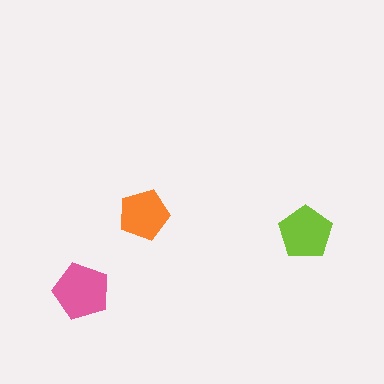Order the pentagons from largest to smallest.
the pink one, the lime one, the orange one.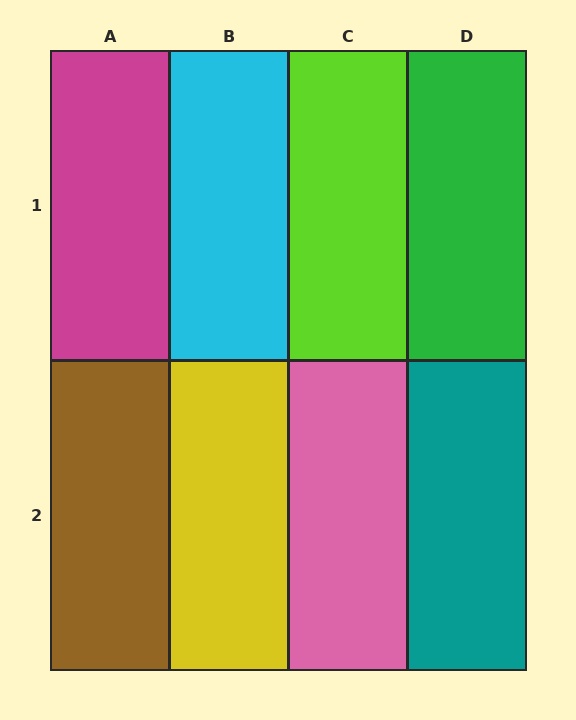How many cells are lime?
1 cell is lime.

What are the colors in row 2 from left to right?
Brown, yellow, pink, teal.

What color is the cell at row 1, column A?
Magenta.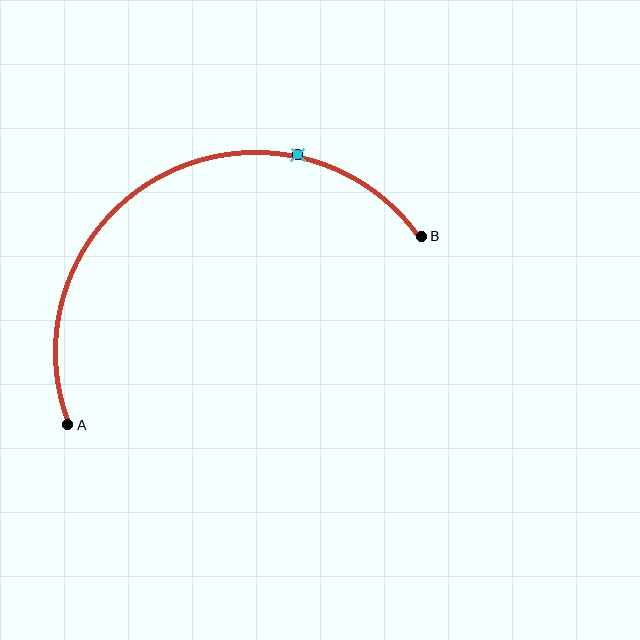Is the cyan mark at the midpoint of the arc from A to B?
No. The cyan mark lies on the arc but is closer to endpoint B. The arc midpoint would be at the point on the curve equidistant along the arc from both A and B.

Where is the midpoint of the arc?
The arc midpoint is the point on the curve farthest from the straight line joining A and B. It sits above that line.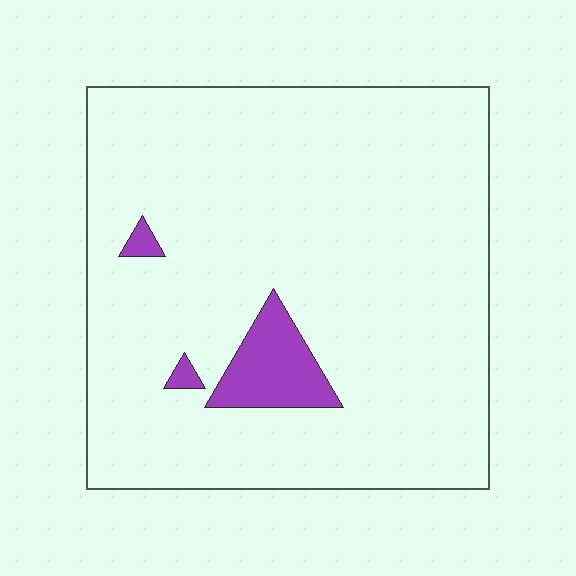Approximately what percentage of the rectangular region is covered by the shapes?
Approximately 5%.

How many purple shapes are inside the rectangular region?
3.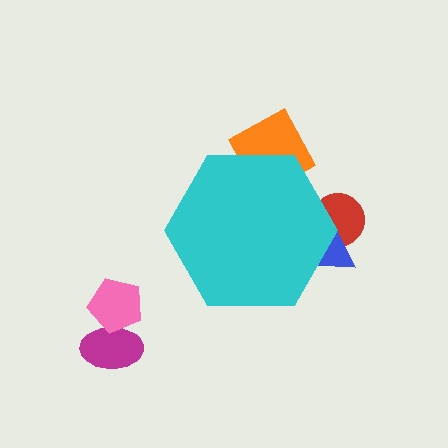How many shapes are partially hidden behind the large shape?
3 shapes are partially hidden.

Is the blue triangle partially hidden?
Yes, the blue triangle is partially hidden behind the cyan hexagon.